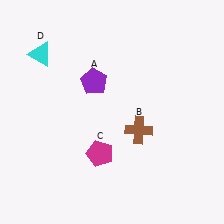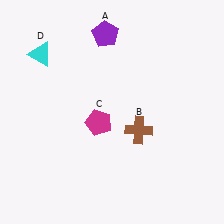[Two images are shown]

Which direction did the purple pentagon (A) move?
The purple pentagon (A) moved up.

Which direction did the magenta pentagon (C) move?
The magenta pentagon (C) moved up.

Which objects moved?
The objects that moved are: the purple pentagon (A), the magenta pentagon (C).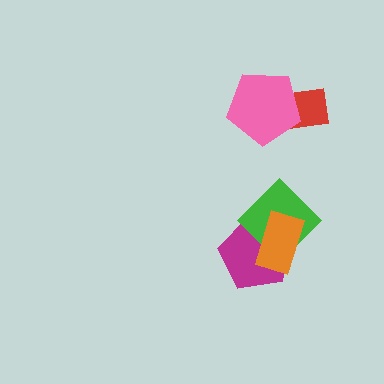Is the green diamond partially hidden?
Yes, it is partially covered by another shape.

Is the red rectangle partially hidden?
Yes, it is partially covered by another shape.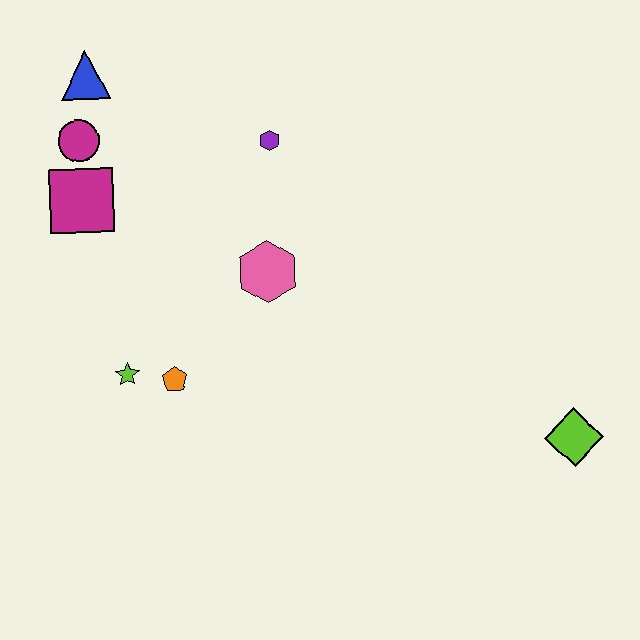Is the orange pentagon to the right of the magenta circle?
Yes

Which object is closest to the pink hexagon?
The purple hexagon is closest to the pink hexagon.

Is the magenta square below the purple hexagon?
Yes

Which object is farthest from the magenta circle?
The lime diamond is farthest from the magenta circle.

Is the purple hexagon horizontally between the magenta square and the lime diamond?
Yes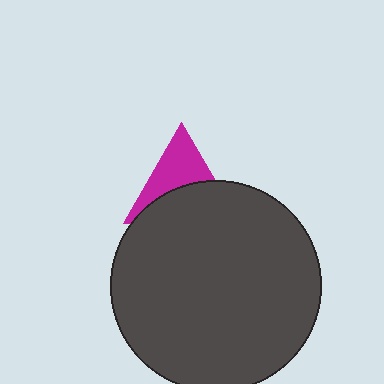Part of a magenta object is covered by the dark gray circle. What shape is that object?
It is a triangle.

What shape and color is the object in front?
The object in front is a dark gray circle.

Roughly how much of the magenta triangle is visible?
About half of it is visible (roughly 48%).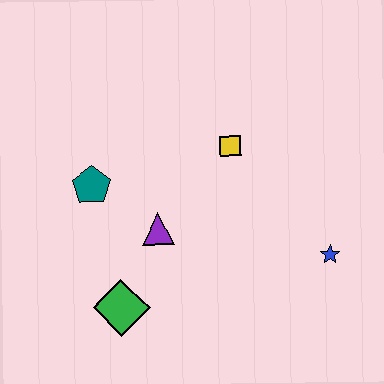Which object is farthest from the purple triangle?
The blue star is farthest from the purple triangle.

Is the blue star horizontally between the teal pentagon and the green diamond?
No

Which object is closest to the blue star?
The yellow square is closest to the blue star.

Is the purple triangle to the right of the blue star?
No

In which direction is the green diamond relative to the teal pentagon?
The green diamond is below the teal pentagon.